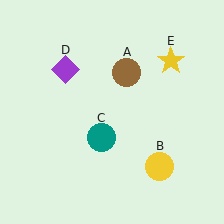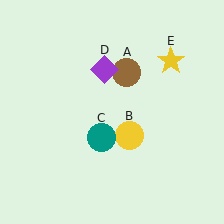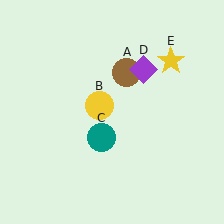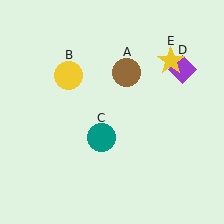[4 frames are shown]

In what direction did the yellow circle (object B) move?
The yellow circle (object B) moved up and to the left.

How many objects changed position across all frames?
2 objects changed position: yellow circle (object B), purple diamond (object D).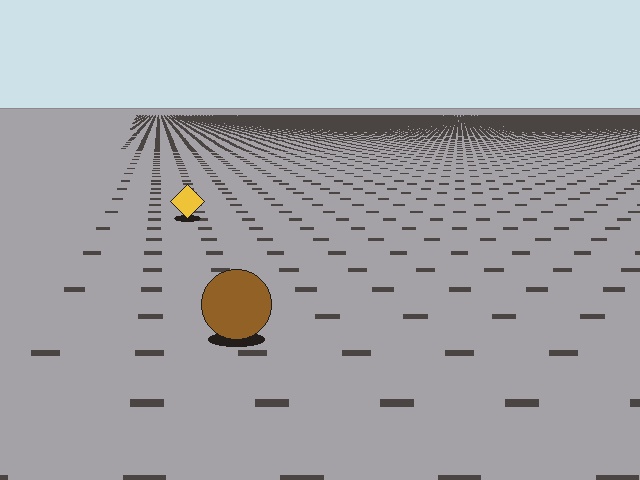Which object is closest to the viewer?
The brown circle is closest. The texture marks near it are larger and more spread out.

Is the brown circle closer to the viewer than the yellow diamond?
Yes. The brown circle is closer — you can tell from the texture gradient: the ground texture is coarser near it.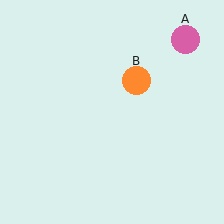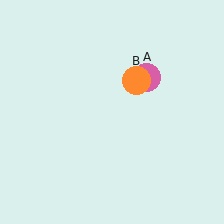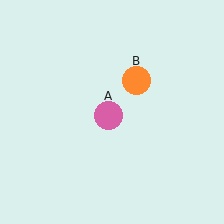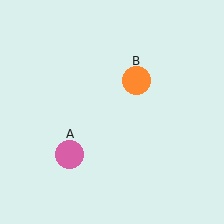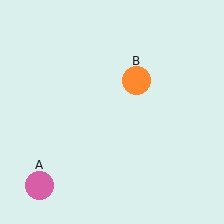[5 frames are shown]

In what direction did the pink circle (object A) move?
The pink circle (object A) moved down and to the left.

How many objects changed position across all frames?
1 object changed position: pink circle (object A).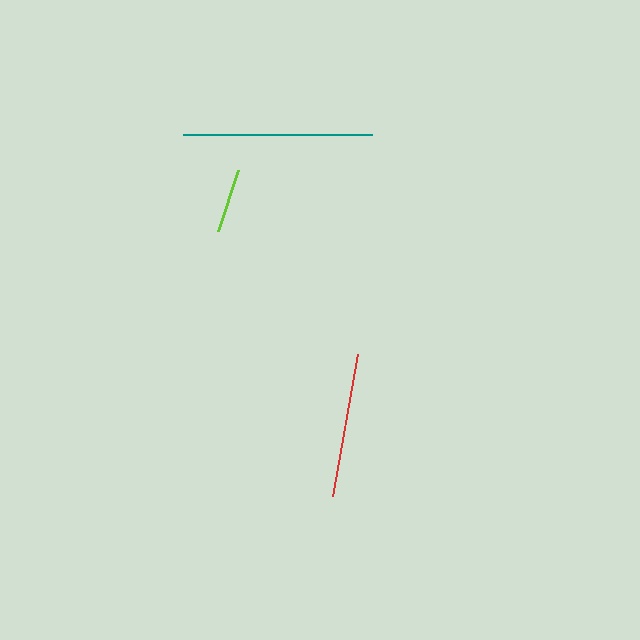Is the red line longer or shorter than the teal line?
The teal line is longer than the red line.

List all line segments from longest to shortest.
From longest to shortest: teal, red, lime.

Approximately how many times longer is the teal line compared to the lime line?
The teal line is approximately 2.9 times the length of the lime line.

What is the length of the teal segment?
The teal segment is approximately 189 pixels long.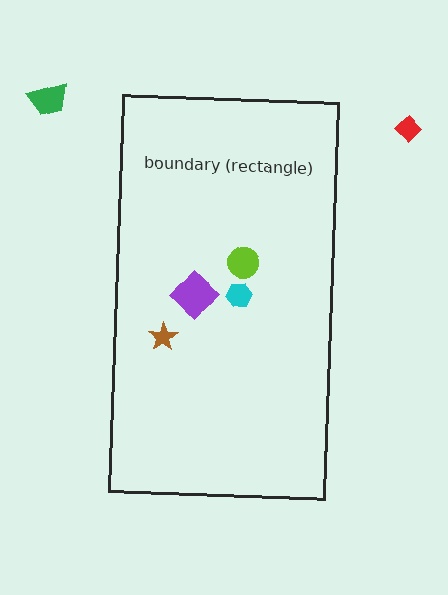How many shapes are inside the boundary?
4 inside, 2 outside.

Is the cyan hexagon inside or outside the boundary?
Inside.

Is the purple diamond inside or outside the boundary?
Inside.